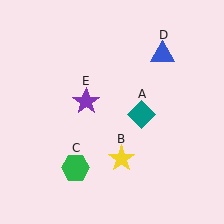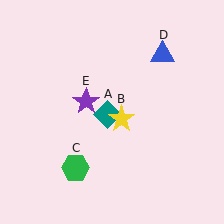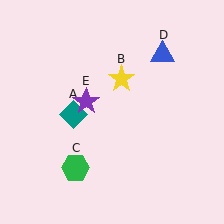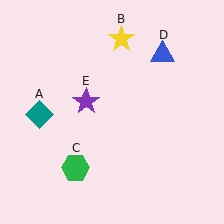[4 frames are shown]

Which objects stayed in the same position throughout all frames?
Green hexagon (object C) and blue triangle (object D) and purple star (object E) remained stationary.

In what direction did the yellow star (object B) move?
The yellow star (object B) moved up.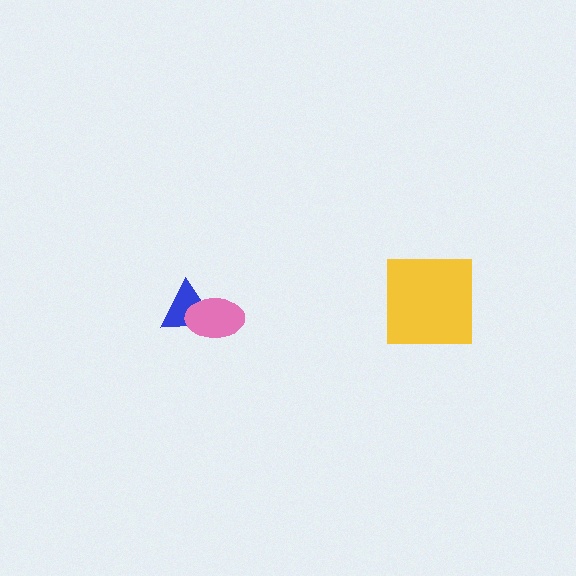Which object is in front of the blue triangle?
The pink ellipse is in front of the blue triangle.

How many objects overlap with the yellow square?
0 objects overlap with the yellow square.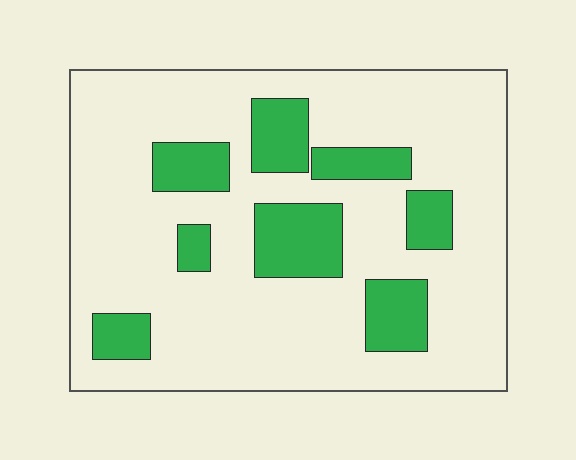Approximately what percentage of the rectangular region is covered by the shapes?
Approximately 20%.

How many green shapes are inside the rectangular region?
8.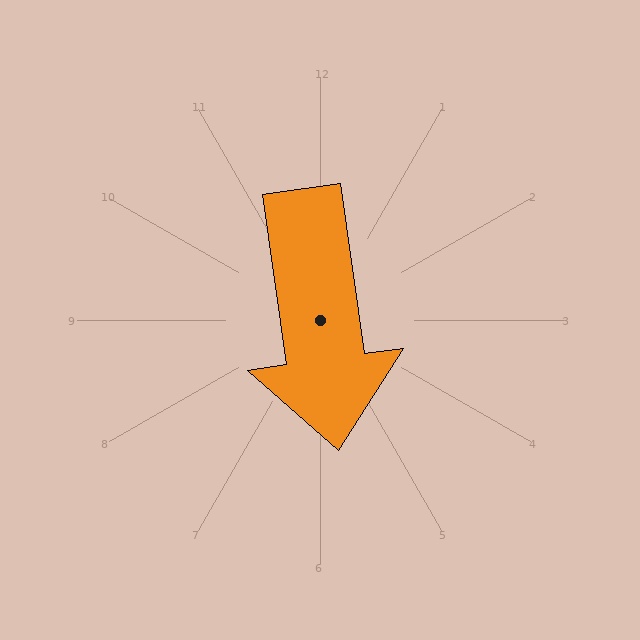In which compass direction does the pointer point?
South.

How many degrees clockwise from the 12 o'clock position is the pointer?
Approximately 172 degrees.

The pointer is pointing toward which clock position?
Roughly 6 o'clock.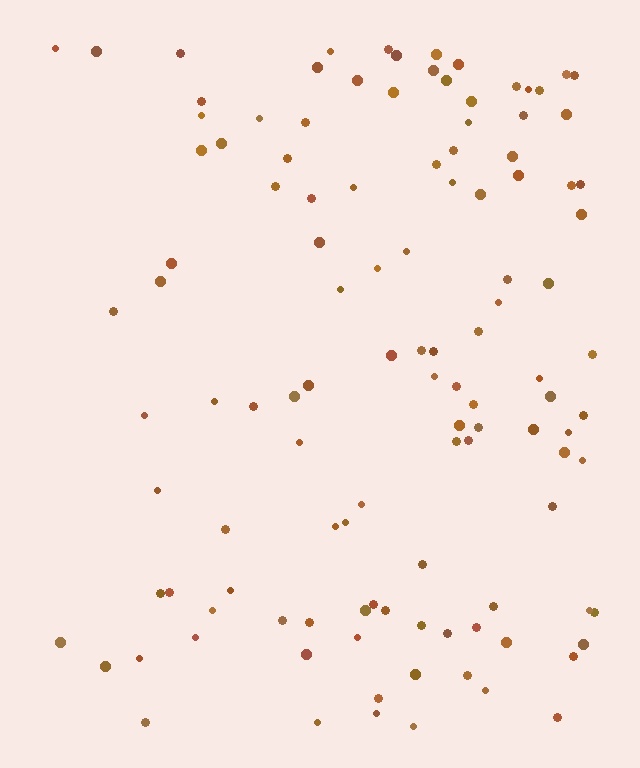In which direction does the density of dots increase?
From left to right, with the right side densest.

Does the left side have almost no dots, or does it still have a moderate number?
Still a moderate number, just noticeably fewer than the right.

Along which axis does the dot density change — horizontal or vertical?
Horizontal.